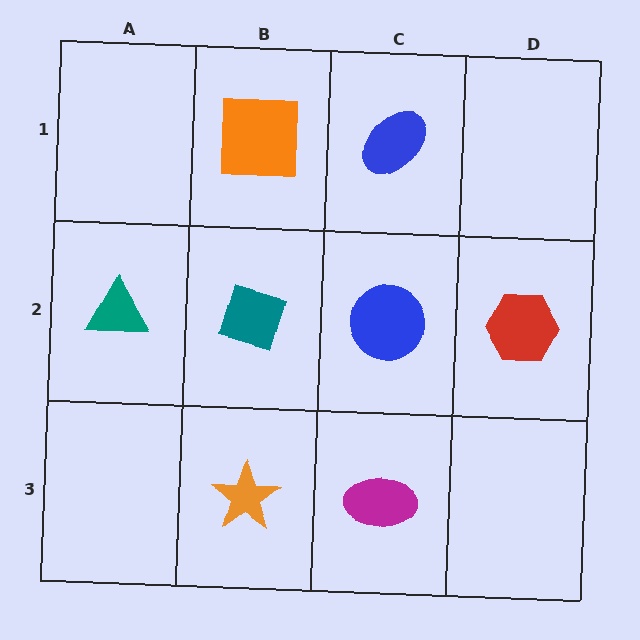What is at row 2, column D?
A red hexagon.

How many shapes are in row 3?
2 shapes.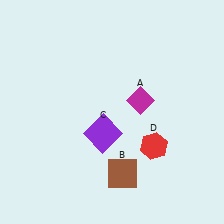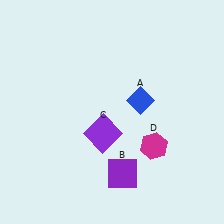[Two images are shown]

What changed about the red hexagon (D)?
In Image 1, D is red. In Image 2, it changed to magenta.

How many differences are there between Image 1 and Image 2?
There are 3 differences between the two images.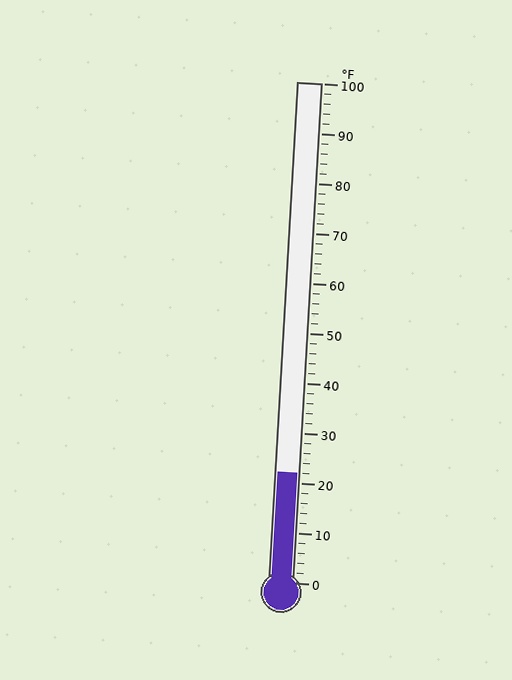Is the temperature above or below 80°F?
The temperature is below 80°F.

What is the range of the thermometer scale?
The thermometer scale ranges from 0°F to 100°F.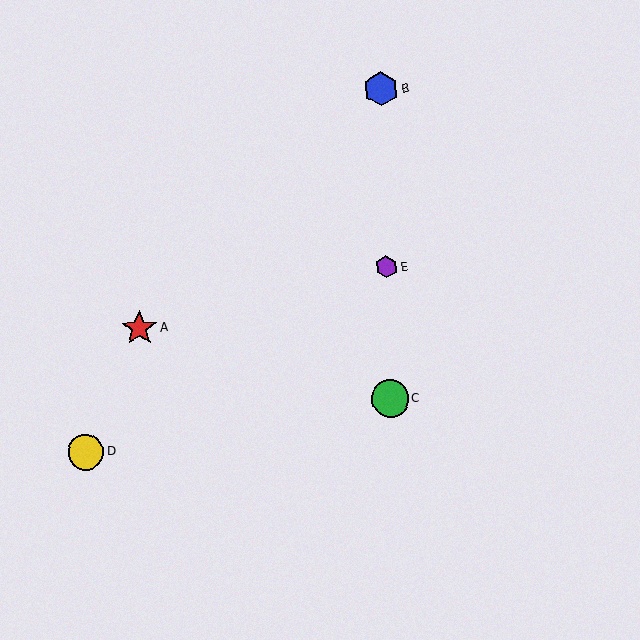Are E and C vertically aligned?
Yes, both are at x≈386.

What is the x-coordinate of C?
Object C is at x≈390.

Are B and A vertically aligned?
No, B is at x≈381 and A is at x≈139.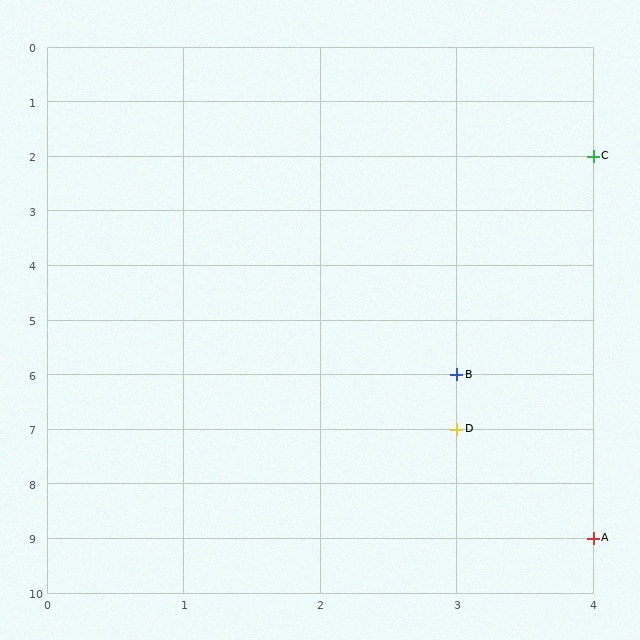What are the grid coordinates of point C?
Point C is at grid coordinates (4, 2).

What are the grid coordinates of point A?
Point A is at grid coordinates (4, 9).